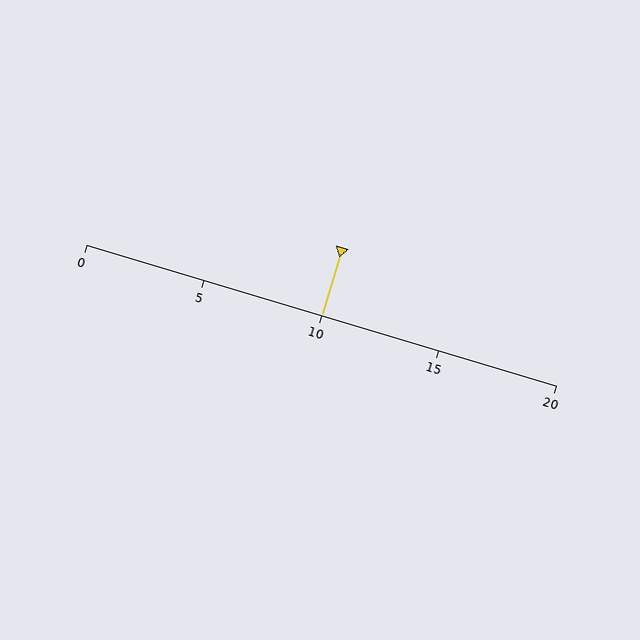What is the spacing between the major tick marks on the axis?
The major ticks are spaced 5 apart.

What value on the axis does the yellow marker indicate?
The marker indicates approximately 10.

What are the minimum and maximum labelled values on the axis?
The axis runs from 0 to 20.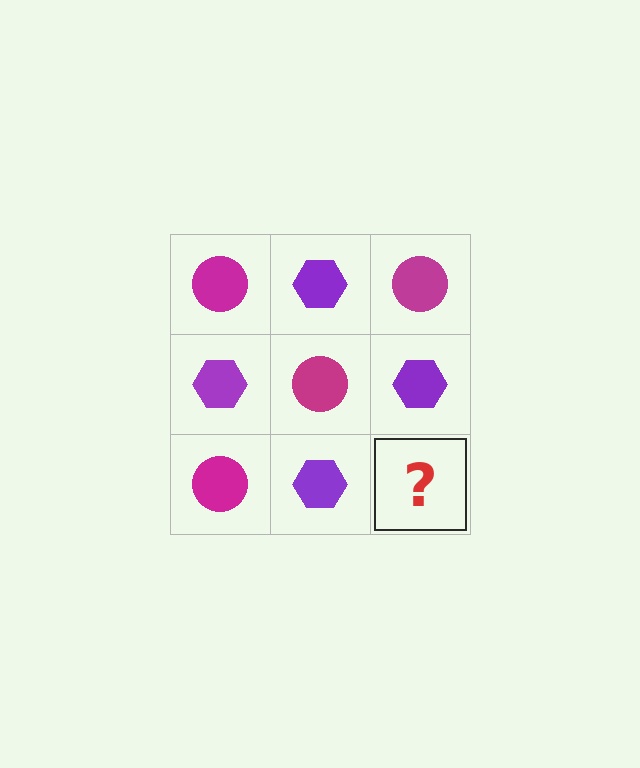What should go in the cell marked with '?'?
The missing cell should contain a magenta circle.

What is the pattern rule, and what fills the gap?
The rule is that it alternates magenta circle and purple hexagon in a checkerboard pattern. The gap should be filled with a magenta circle.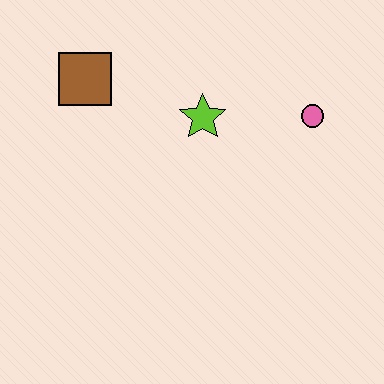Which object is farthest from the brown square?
The pink circle is farthest from the brown square.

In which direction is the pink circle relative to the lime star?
The pink circle is to the right of the lime star.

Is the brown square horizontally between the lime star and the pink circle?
No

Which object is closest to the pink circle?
The lime star is closest to the pink circle.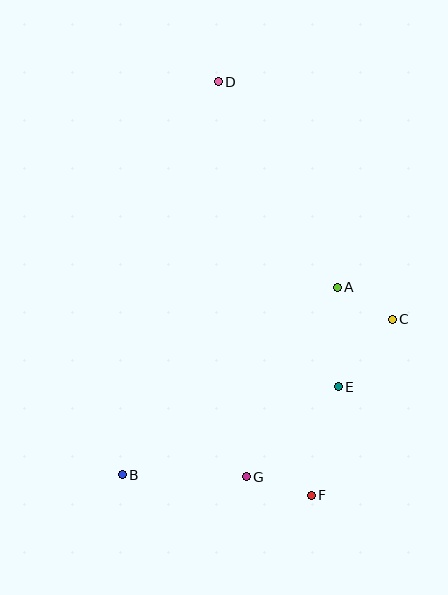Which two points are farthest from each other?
Points D and F are farthest from each other.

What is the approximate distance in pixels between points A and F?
The distance between A and F is approximately 209 pixels.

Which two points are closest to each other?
Points A and C are closest to each other.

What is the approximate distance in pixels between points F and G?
The distance between F and G is approximately 68 pixels.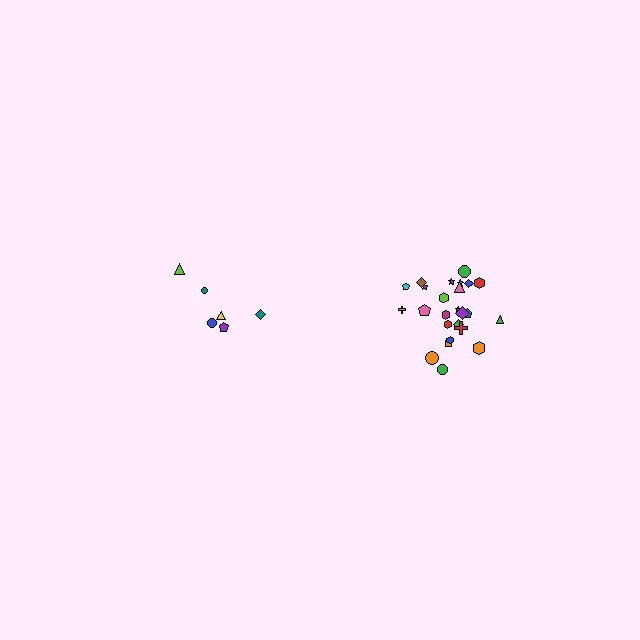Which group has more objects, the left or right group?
The right group.